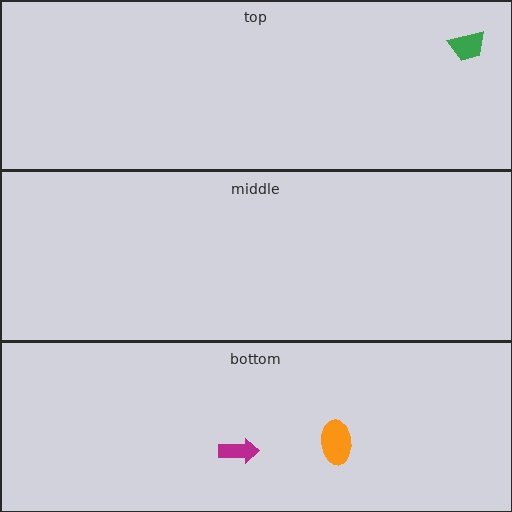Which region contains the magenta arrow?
The bottom region.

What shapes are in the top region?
The green trapezoid.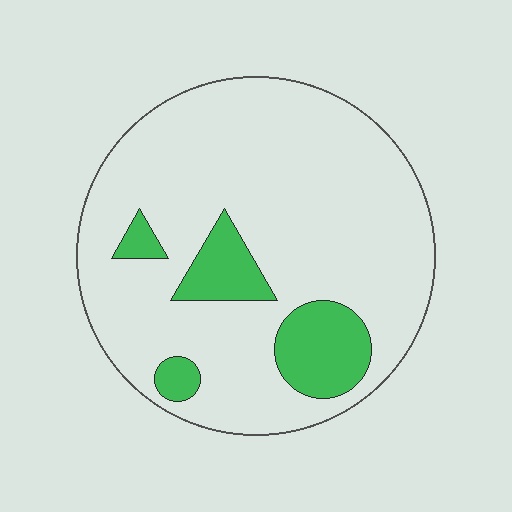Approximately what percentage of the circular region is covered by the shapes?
Approximately 15%.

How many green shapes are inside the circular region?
4.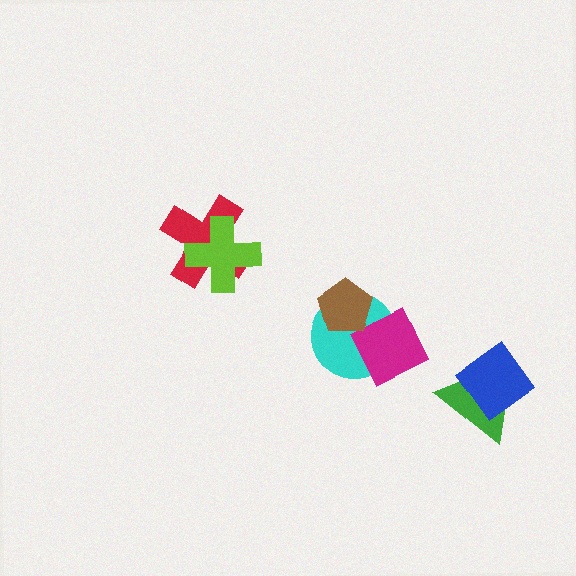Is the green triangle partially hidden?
Yes, it is partially covered by another shape.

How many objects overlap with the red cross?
1 object overlaps with the red cross.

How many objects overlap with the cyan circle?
2 objects overlap with the cyan circle.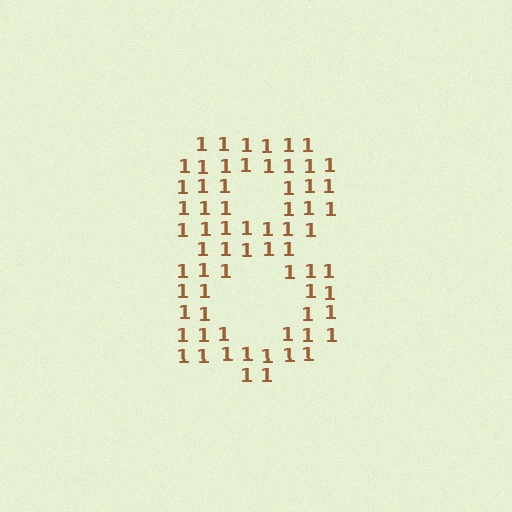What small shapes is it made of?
It is made of small digit 1's.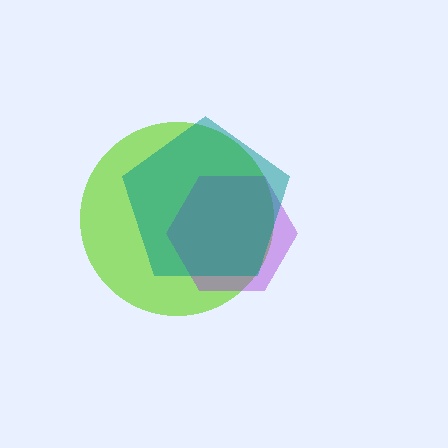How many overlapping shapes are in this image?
There are 3 overlapping shapes in the image.